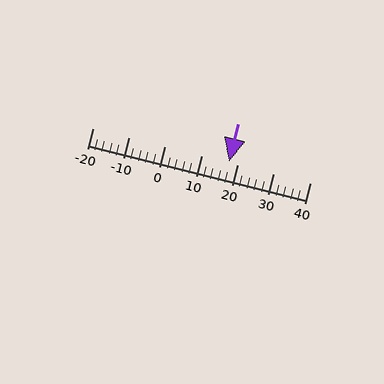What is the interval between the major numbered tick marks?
The major tick marks are spaced 10 units apart.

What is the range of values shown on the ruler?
The ruler shows values from -20 to 40.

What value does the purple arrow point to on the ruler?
The purple arrow points to approximately 18.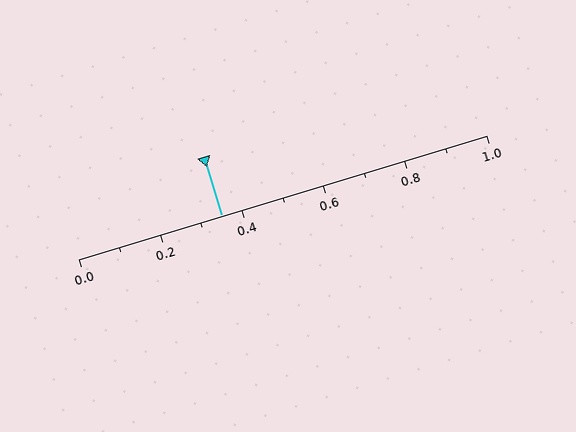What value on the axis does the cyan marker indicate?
The marker indicates approximately 0.35.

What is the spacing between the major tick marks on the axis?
The major ticks are spaced 0.2 apart.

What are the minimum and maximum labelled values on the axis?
The axis runs from 0.0 to 1.0.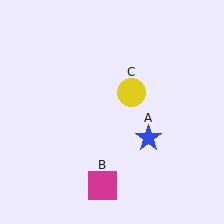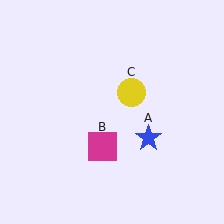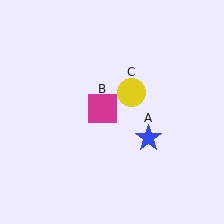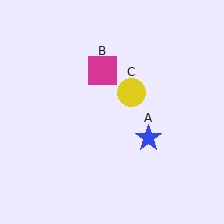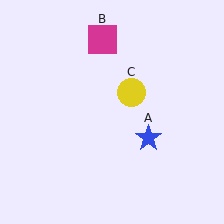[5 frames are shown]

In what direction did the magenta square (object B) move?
The magenta square (object B) moved up.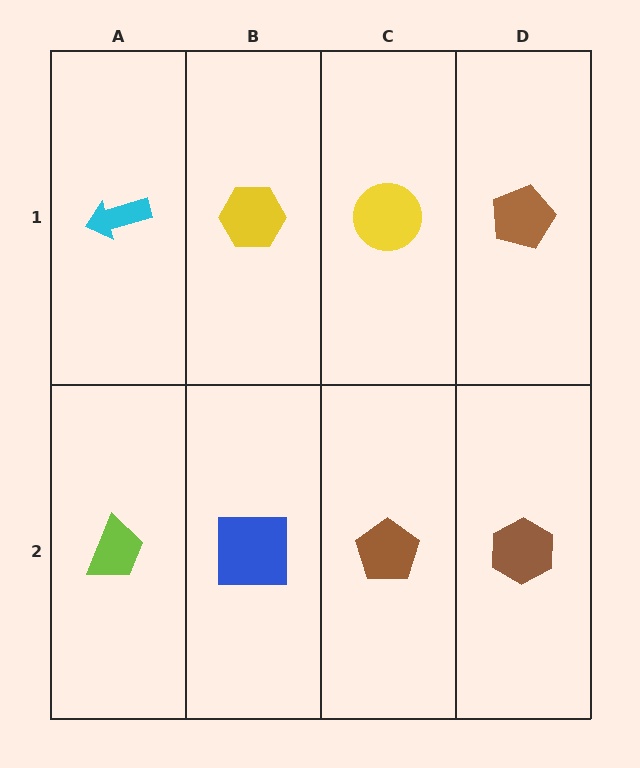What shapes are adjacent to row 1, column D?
A brown hexagon (row 2, column D), a yellow circle (row 1, column C).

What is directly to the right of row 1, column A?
A yellow hexagon.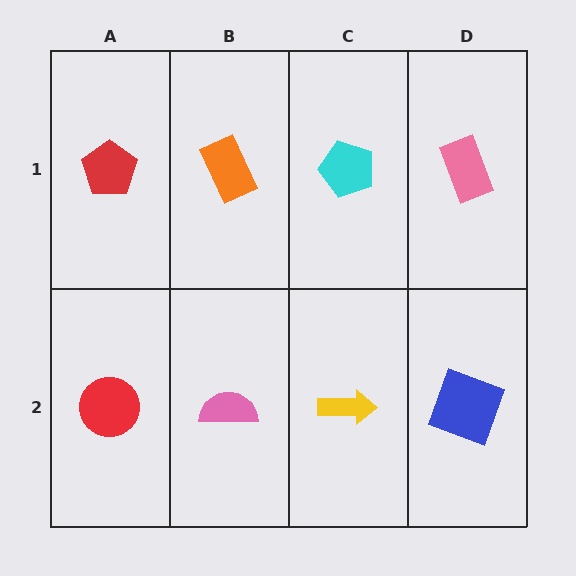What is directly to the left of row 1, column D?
A cyan pentagon.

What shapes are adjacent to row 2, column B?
An orange rectangle (row 1, column B), a red circle (row 2, column A), a yellow arrow (row 2, column C).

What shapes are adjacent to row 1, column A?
A red circle (row 2, column A), an orange rectangle (row 1, column B).